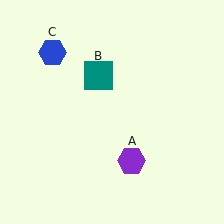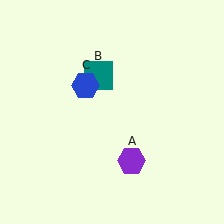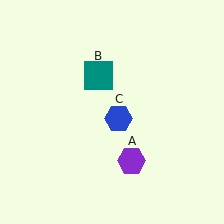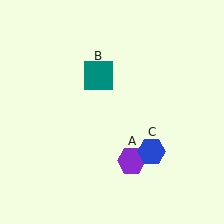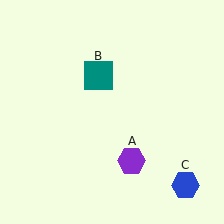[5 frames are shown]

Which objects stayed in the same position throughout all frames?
Purple hexagon (object A) and teal square (object B) remained stationary.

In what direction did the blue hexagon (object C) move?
The blue hexagon (object C) moved down and to the right.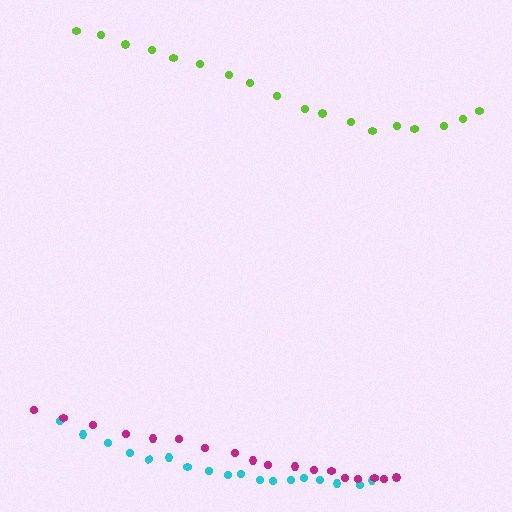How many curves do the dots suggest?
There are 3 distinct paths.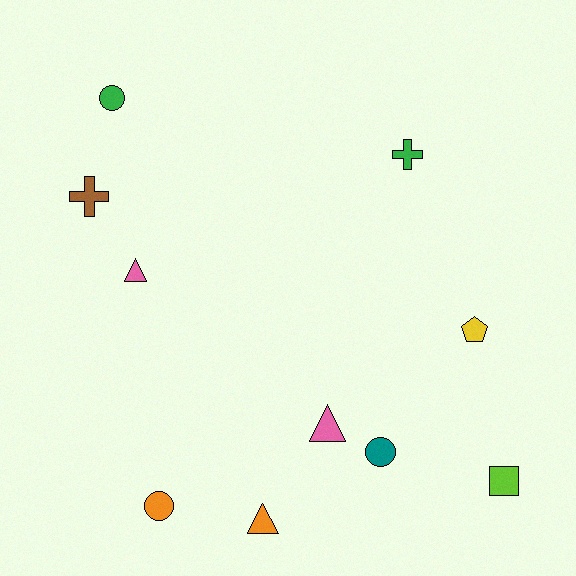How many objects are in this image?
There are 10 objects.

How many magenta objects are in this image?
There are no magenta objects.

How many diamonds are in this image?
There are no diamonds.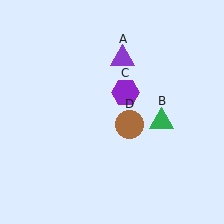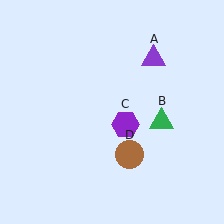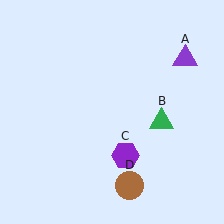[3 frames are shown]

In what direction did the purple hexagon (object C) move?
The purple hexagon (object C) moved down.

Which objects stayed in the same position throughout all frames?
Green triangle (object B) remained stationary.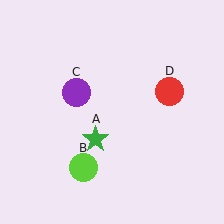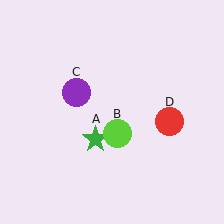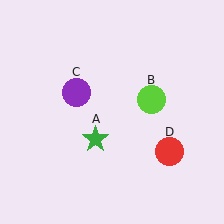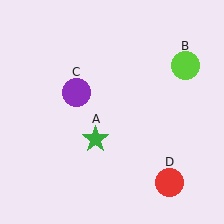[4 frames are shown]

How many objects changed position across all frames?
2 objects changed position: lime circle (object B), red circle (object D).